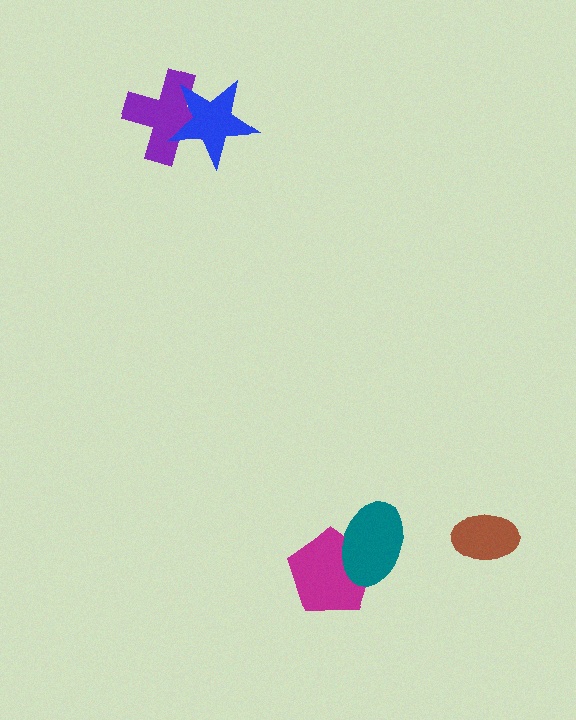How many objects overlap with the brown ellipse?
0 objects overlap with the brown ellipse.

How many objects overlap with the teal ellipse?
1 object overlaps with the teal ellipse.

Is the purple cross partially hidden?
Yes, it is partially covered by another shape.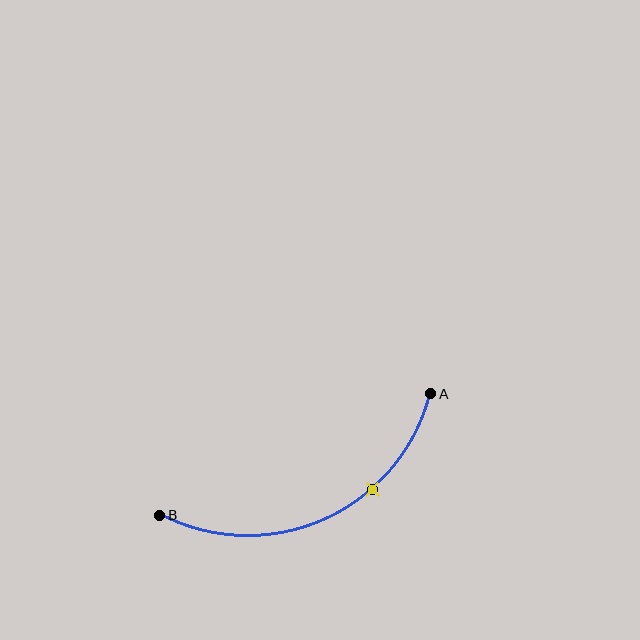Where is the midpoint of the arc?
The arc midpoint is the point on the curve farthest from the straight line joining A and B. It sits below that line.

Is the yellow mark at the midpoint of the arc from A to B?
No. The yellow mark lies on the arc but is closer to endpoint A. The arc midpoint would be at the point on the curve equidistant along the arc from both A and B.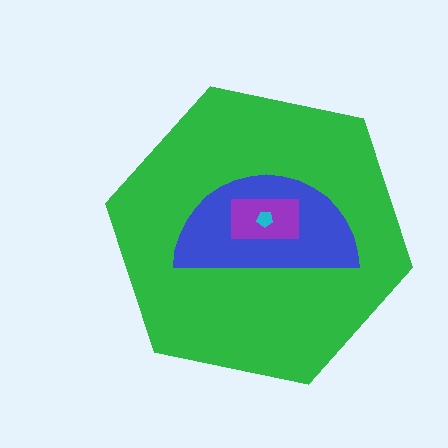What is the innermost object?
The cyan pentagon.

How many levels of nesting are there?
4.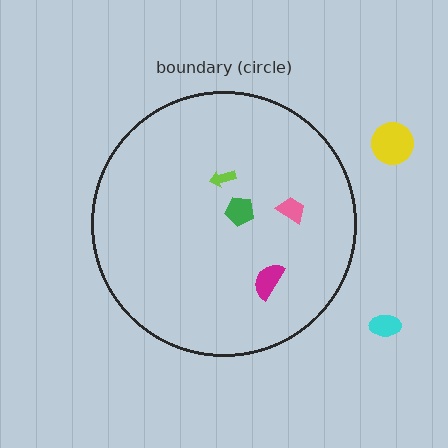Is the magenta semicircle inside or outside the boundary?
Inside.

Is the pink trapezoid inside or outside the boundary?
Inside.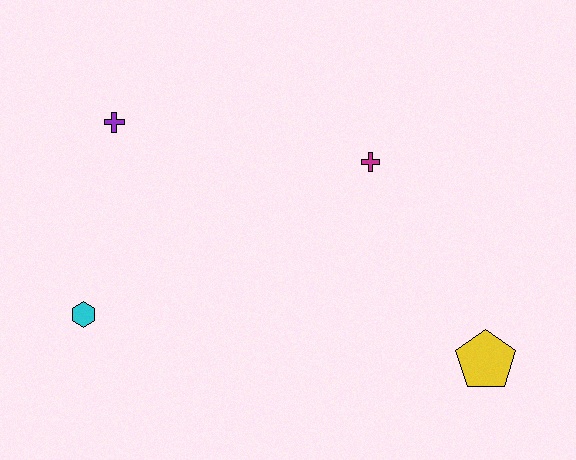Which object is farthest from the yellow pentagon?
The purple cross is farthest from the yellow pentagon.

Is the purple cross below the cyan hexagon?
No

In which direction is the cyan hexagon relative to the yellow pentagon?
The cyan hexagon is to the left of the yellow pentagon.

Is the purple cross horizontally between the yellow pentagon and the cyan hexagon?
Yes